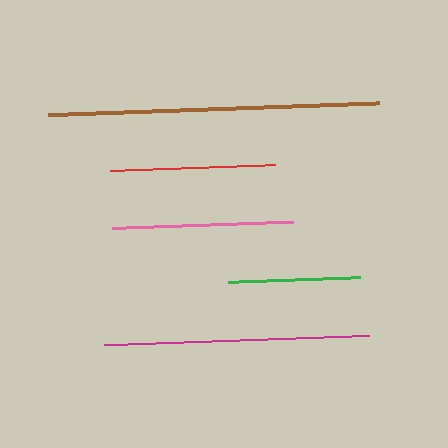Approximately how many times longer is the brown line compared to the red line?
The brown line is approximately 2.0 times the length of the red line.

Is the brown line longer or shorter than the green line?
The brown line is longer than the green line.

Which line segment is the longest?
The brown line is the longest at approximately 331 pixels.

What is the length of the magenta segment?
The magenta segment is approximately 265 pixels long.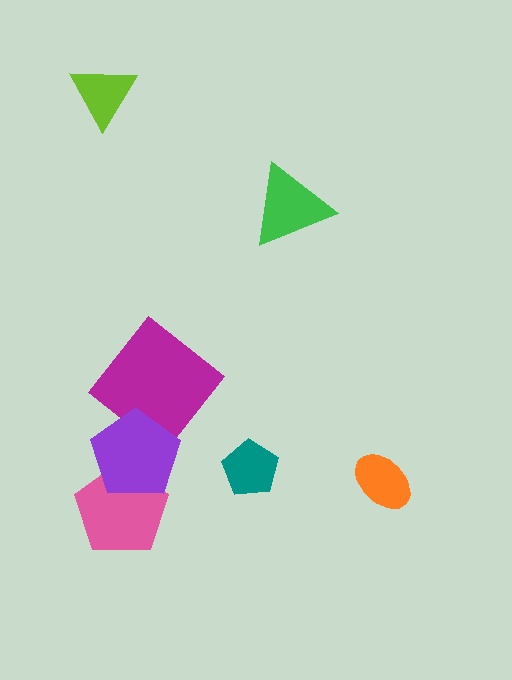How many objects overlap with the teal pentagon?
0 objects overlap with the teal pentagon.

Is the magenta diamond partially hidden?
Yes, it is partially covered by another shape.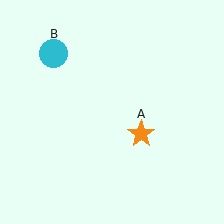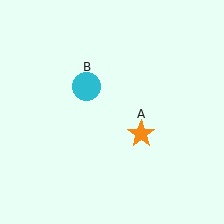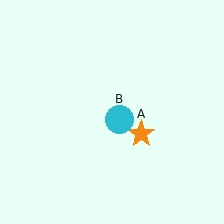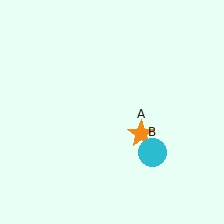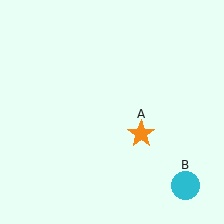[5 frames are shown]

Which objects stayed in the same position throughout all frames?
Orange star (object A) remained stationary.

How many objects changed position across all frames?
1 object changed position: cyan circle (object B).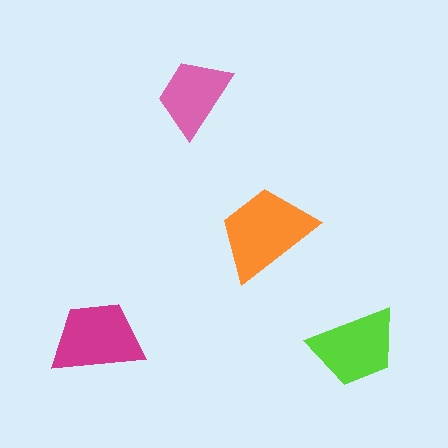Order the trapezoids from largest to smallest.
the orange one, the magenta one, the lime one, the pink one.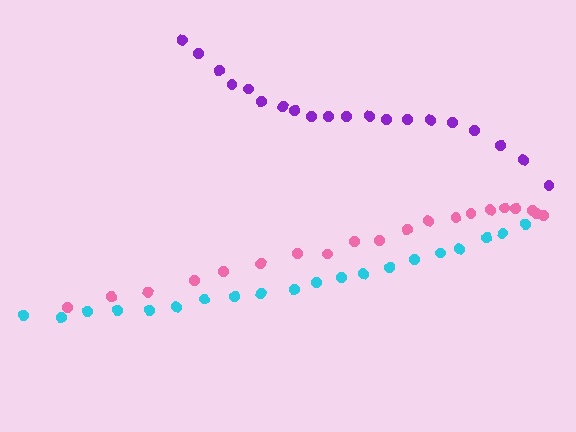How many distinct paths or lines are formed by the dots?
There are 3 distinct paths.